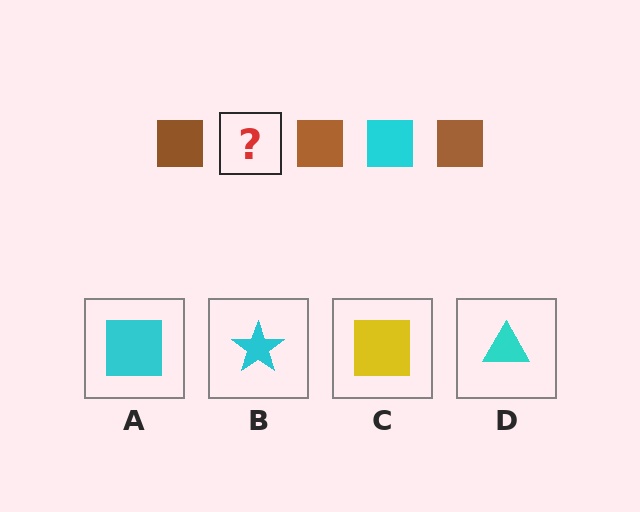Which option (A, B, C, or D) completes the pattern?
A.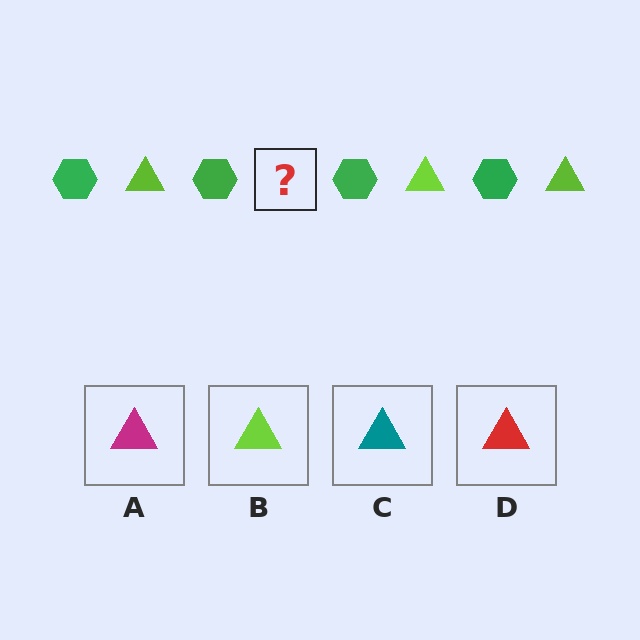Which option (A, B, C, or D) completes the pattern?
B.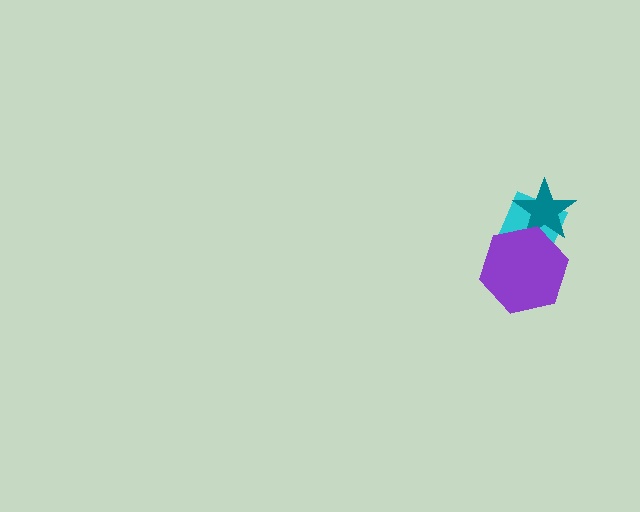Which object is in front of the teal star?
The purple hexagon is in front of the teal star.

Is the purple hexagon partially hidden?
No, no other shape covers it.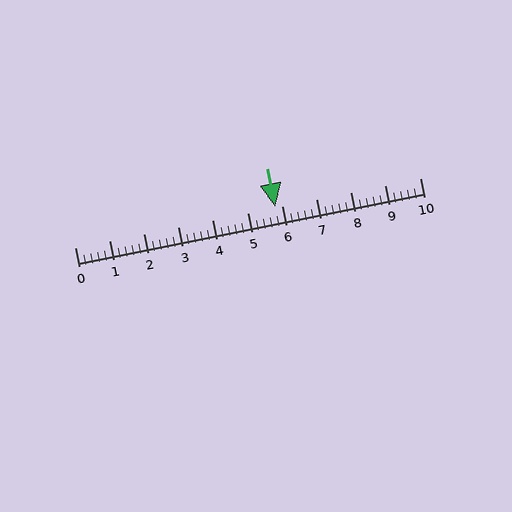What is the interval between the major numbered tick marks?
The major tick marks are spaced 1 units apart.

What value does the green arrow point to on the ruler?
The green arrow points to approximately 5.8.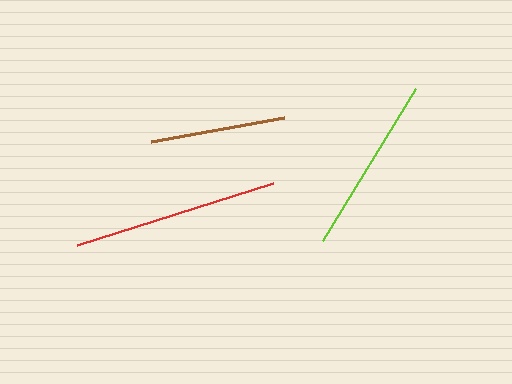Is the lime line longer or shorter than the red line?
The red line is longer than the lime line.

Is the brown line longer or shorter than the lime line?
The lime line is longer than the brown line.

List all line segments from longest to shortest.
From longest to shortest: red, lime, brown.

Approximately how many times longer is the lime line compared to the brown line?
The lime line is approximately 1.3 times the length of the brown line.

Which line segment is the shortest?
The brown line is the shortest at approximately 135 pixels.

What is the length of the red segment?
The red segment is approximately 206 pixels long.